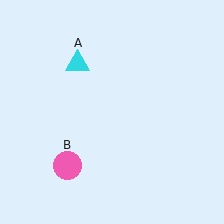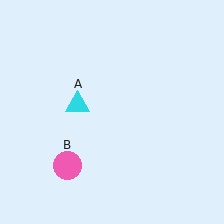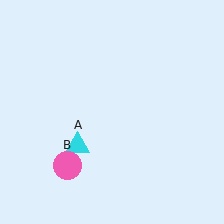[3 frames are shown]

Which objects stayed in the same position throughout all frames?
Pink circle (object B) remained stationary.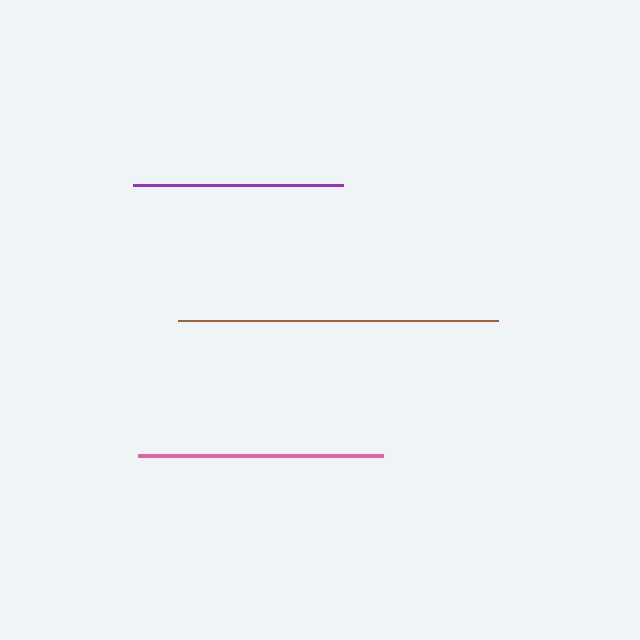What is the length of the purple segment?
The purple segment is approximately 209 pixels long.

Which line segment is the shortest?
The purple line is the shortest at approximately 209 pixels.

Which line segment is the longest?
The brown line is the longest at approximately 320 pixels.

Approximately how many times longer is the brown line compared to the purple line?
The brown line is approximately 1.5 times the length of the purple line.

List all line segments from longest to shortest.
From longest to shortest: brown, pink, purple.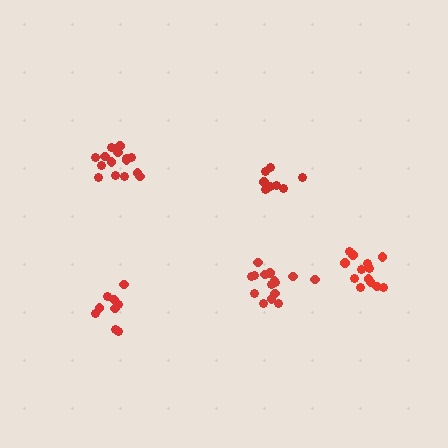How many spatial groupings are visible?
There are 5 spatial groupings.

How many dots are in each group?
Group 1: 9 dots, Group 2: 9 dots, Group 3: 15 dots, Group 4: 15 dots, Group 5: 13 dots (61 total).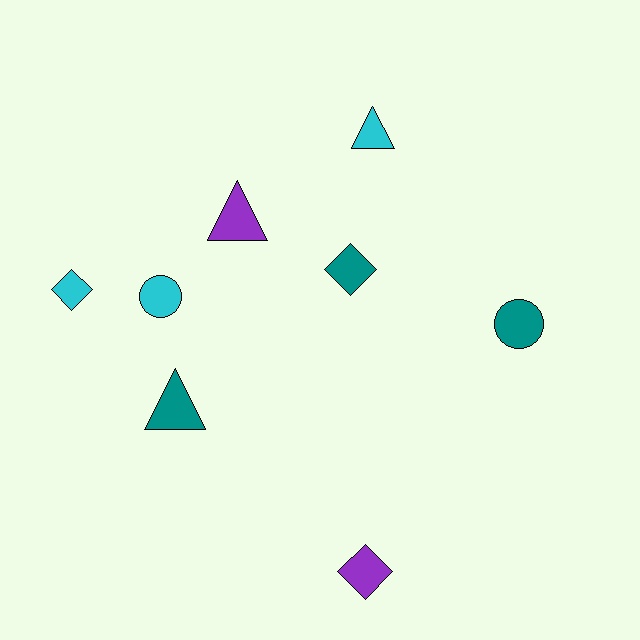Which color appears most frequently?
Cyan, with 3 objects.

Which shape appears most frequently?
Diamond, with 3 objects.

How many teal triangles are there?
There is 1 teal triangle.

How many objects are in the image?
There are 8 objects.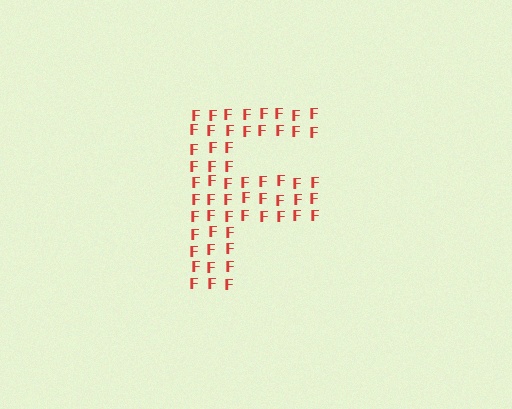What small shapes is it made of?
It is made of small letter F's.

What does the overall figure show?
The overall figure shows the letter F.